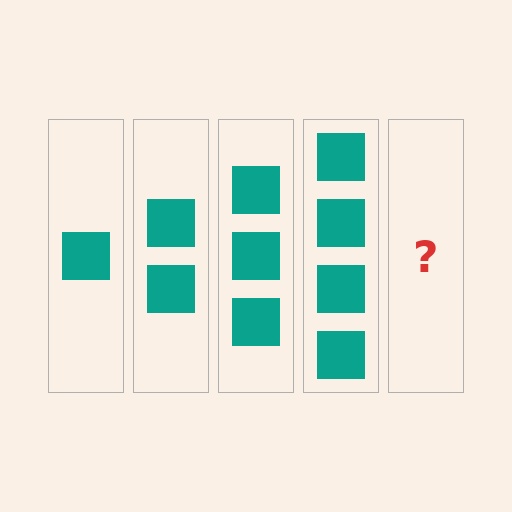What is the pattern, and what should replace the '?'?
The pattern is that each step adds one more square. The '?' should be 5 squares.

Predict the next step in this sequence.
The next step is 5 squares.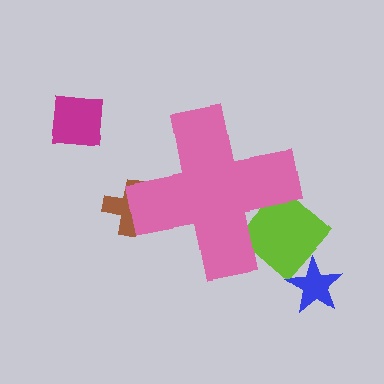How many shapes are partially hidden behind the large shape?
2 shapes are partially hidden.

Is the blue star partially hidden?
No, the blue star is fully visible.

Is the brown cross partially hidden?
Yes, the brown cross is partially hidden behind the pink cross.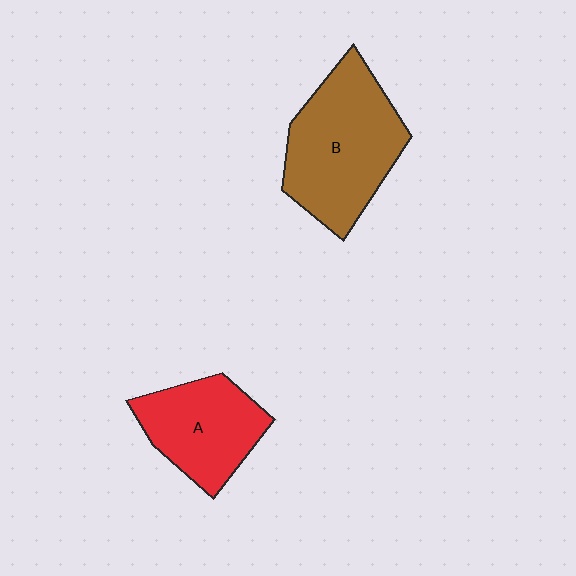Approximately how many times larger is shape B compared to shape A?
Approximately 1.4 times.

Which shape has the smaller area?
Shape A (red).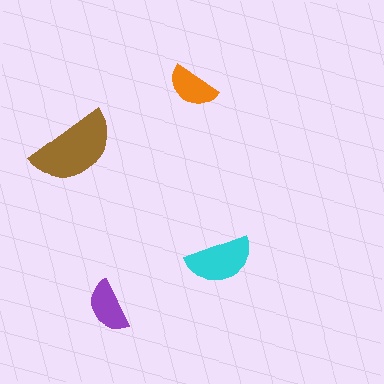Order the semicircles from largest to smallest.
the brown one, the cyan one, the purple one, the orange one.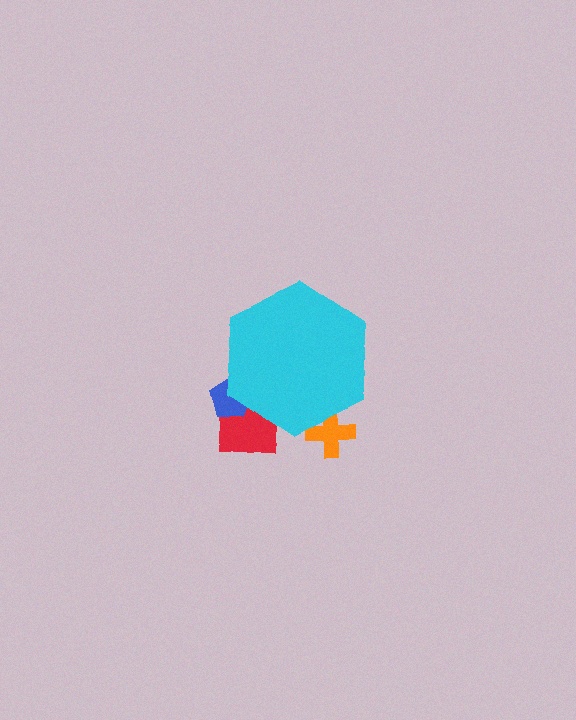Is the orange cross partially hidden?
Yes, the orange cross is partially hidden behind the cyan hexagon.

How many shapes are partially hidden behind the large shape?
3 shapes are partially hidden.